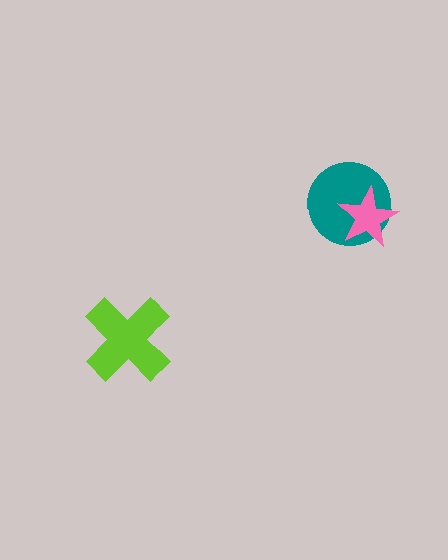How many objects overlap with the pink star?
1 object overlaps with the pink star.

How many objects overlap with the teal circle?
1 object overlaps with the teal circle.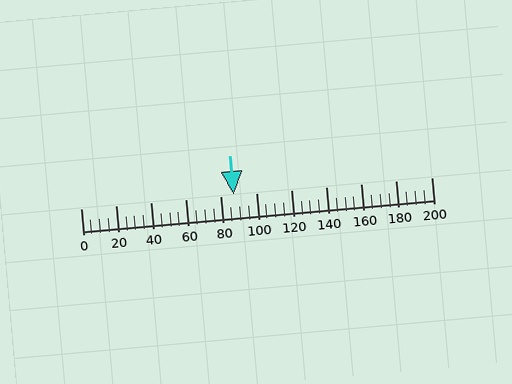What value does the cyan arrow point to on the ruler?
The cyan arrow points to approximately 87.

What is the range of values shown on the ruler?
The ruler shows values from 0 to 200.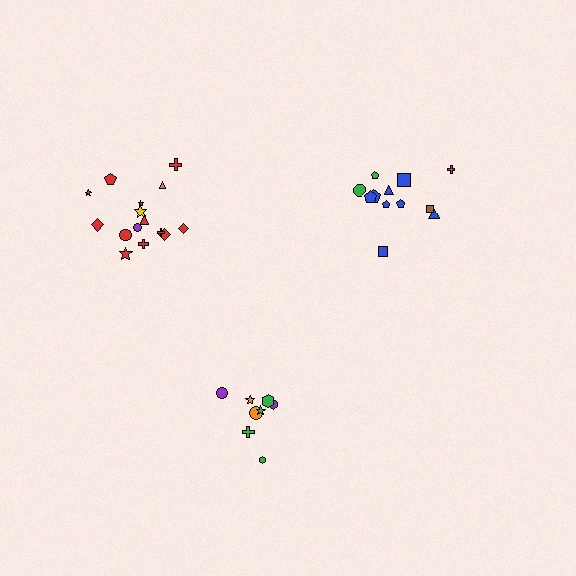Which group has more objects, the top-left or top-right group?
The top-left group.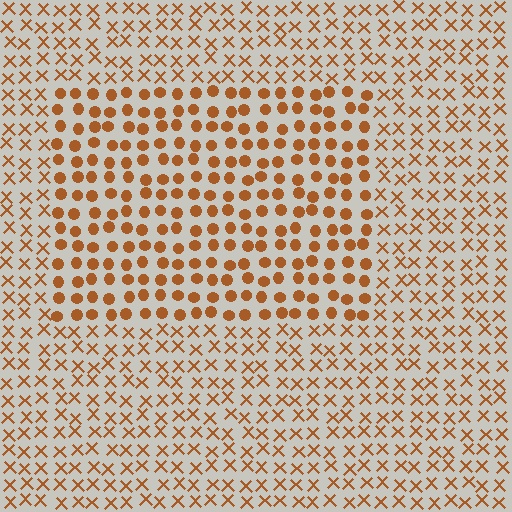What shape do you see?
I see a rectangle.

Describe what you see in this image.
The image is filled with small brown elements arranged in a uniform grid. A rectangle-shaped region contains circles, while the surrounding area contains X marks. The boundary is defined purely by the change in element shape.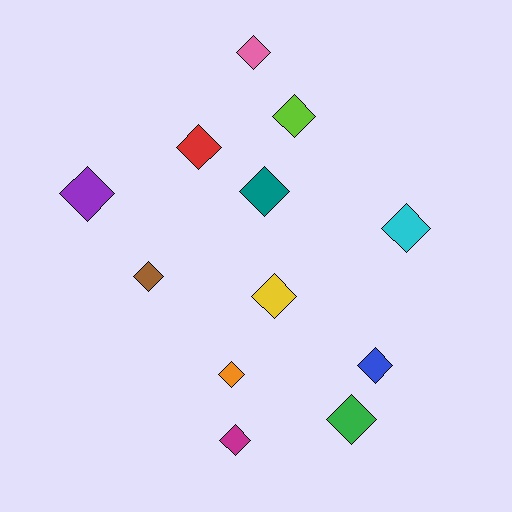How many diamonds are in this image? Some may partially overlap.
There are 12 diamonds.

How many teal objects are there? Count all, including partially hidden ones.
There is 1 teal object.